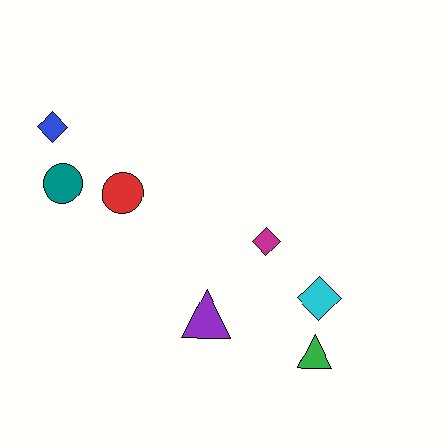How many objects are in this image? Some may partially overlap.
There are 7 objects.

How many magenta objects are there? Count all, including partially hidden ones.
There is 1 magenta object.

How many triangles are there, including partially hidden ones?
There are 2 triangles.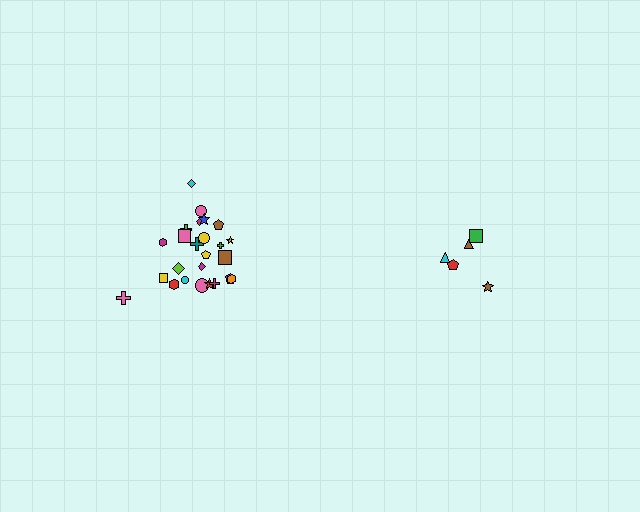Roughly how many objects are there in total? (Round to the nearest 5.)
Roughly 30 objects in total.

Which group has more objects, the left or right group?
The left group.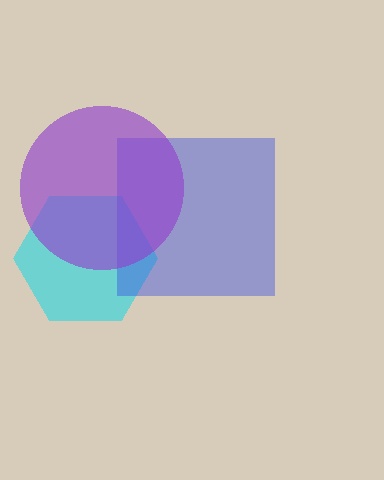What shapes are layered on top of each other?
The layered shapes are: a cyan hexagon, a blue square, a purple circle.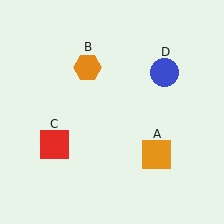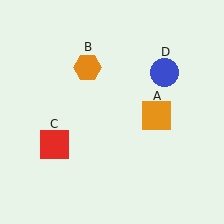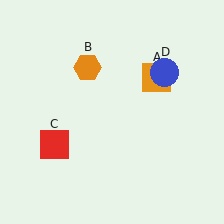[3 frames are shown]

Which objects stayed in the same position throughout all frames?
Orange hexagon (object B) and red square (object C) and blue circle (object D) remained stationary.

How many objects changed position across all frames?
1 object changed position: orange square (object A).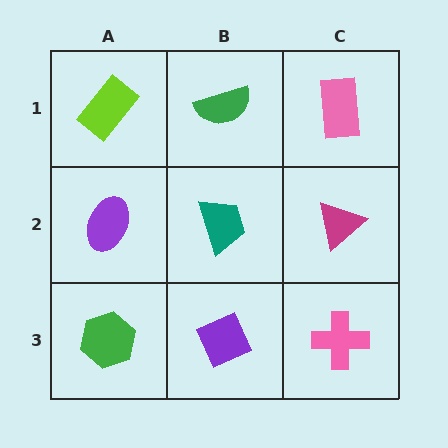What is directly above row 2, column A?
A lime rectangle.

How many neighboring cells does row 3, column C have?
2.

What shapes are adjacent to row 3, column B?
A teal trapezoid (row 2, column B), a green hexagon (row 3, column A), a pink cross (row 3, column C).